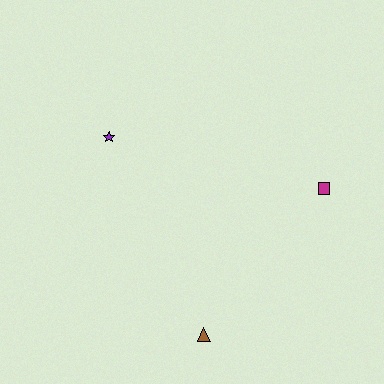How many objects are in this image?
There are 3 objects.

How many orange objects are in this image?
There are no orange objects.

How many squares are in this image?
There is 1 square.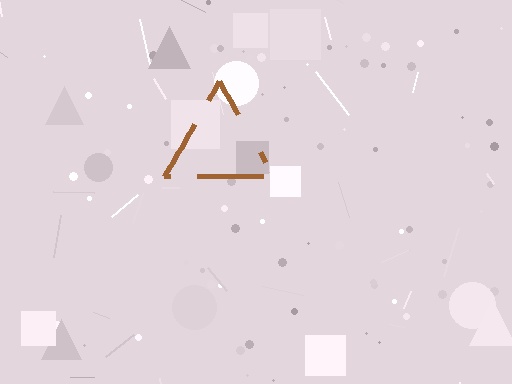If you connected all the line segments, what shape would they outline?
They would outline a triangle.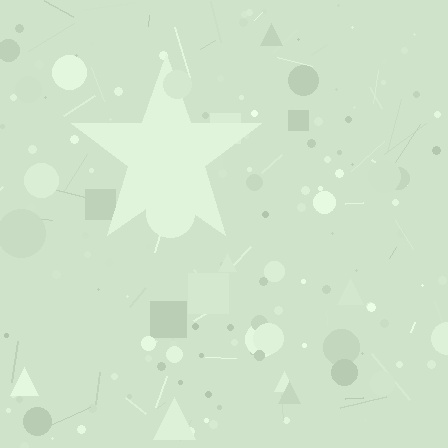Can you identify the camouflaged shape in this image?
The camouflaged shape is a star.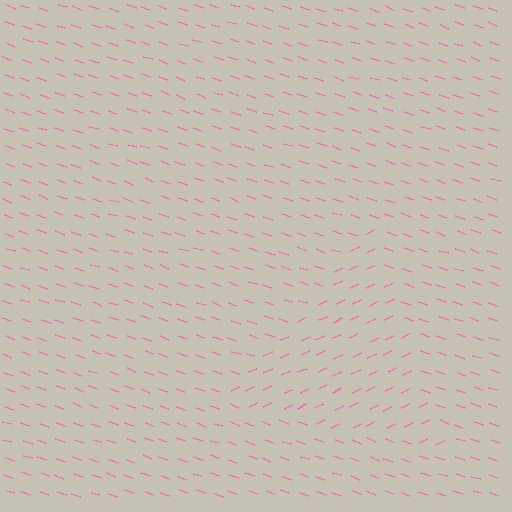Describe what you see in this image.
The image is filled with small pink line segments. A triangle region in the image has lines oriented differently from the surrounding lines, creating a visible texture boundary.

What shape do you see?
I see a triangle.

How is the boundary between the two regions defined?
The boundary is defined purely by a change in line orientation (approximately 45 degrees difference). All lines are the same color and thickness.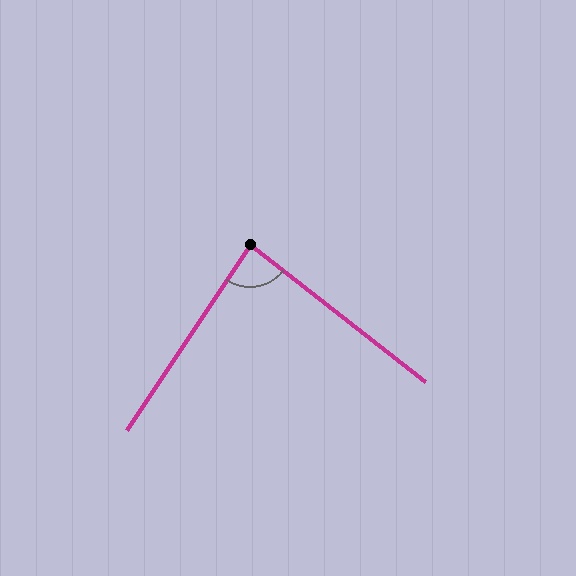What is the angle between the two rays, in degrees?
Approximately 85 degrees.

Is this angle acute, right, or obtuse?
It is approximately a right angle.